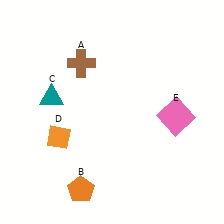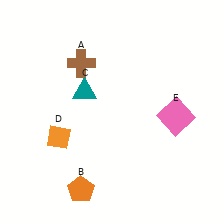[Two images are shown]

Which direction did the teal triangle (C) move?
The teal triangle (C) moved right.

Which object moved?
The teal triangle (C) moved right.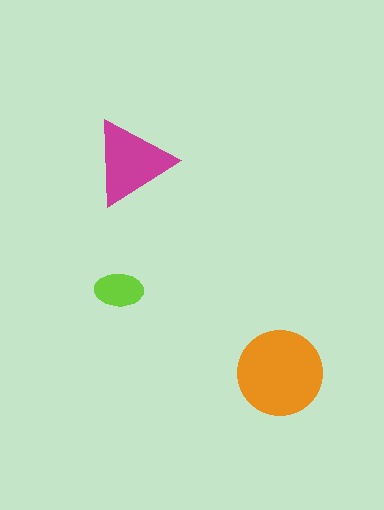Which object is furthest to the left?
The lime ellipse is leftmost.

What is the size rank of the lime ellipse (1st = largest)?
3rd.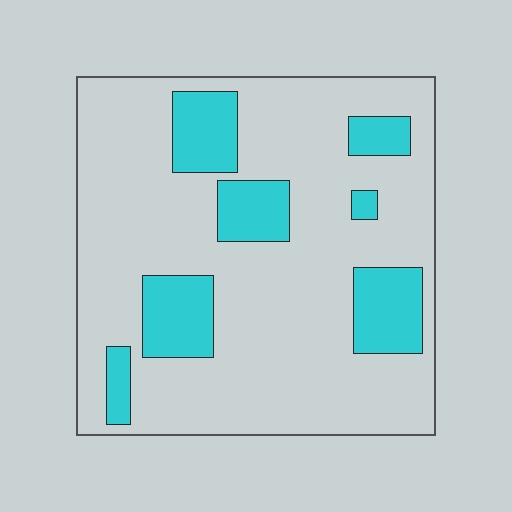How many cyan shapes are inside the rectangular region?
7.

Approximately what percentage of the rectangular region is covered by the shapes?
Approximately 20%.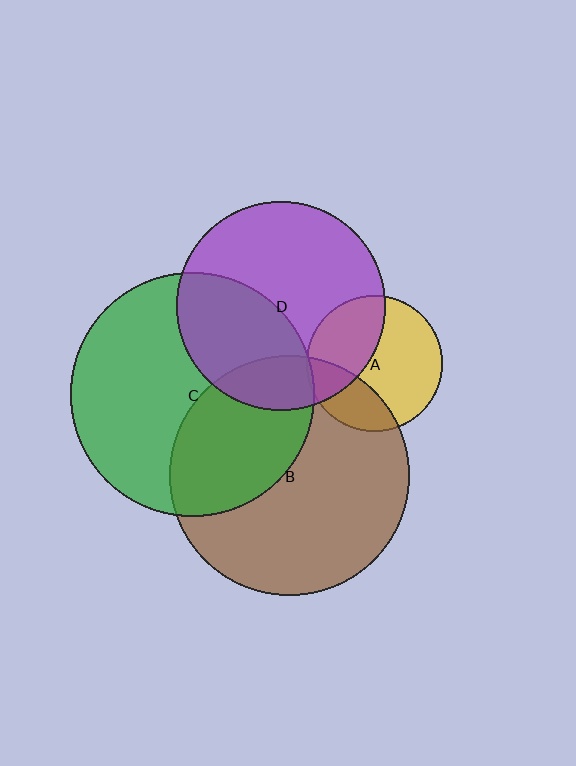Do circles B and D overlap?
Yes.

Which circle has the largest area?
Circle C (green).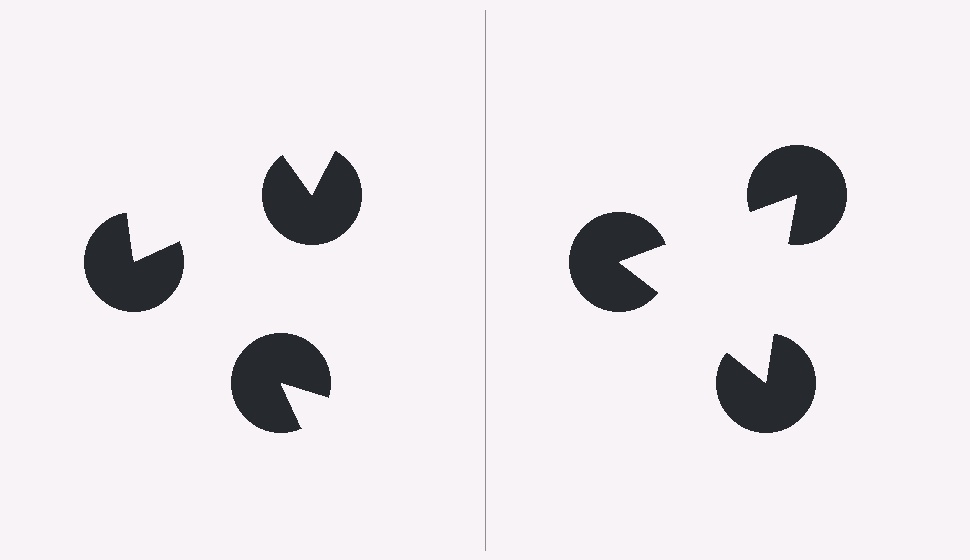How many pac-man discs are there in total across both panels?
6 — 3 on each side.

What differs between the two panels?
The pac-man discs are positioned identically on both sides; only the wedge orientations differ. On the right they align to a triangle; on the left they are misaligned.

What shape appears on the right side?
An illusory triangle.